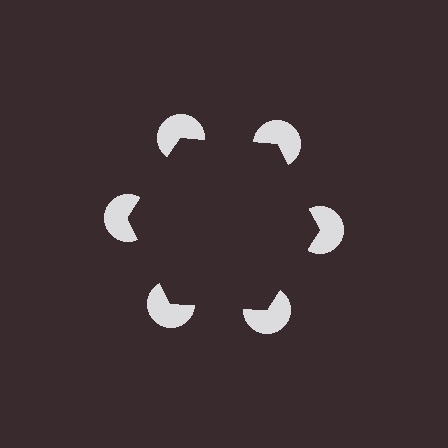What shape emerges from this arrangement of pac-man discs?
An illusory hexagon — its edges are inferred from the aligned wedge cuts in the pac-man discs, not physically drawn.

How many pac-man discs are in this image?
There are 6 — one at each vertex of the illusory hexagon.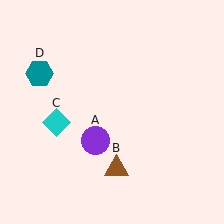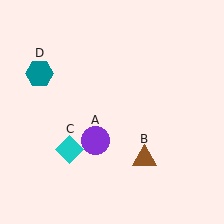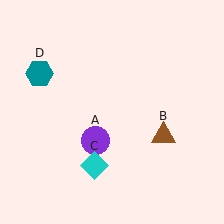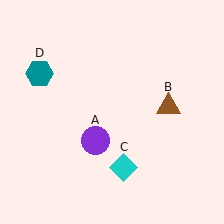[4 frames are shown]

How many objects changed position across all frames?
2 objects changed position: brown triangle (object B), cyan diamond (object C).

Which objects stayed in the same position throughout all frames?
Purple circle (object A) and teal hexagon (object D) remained stationary.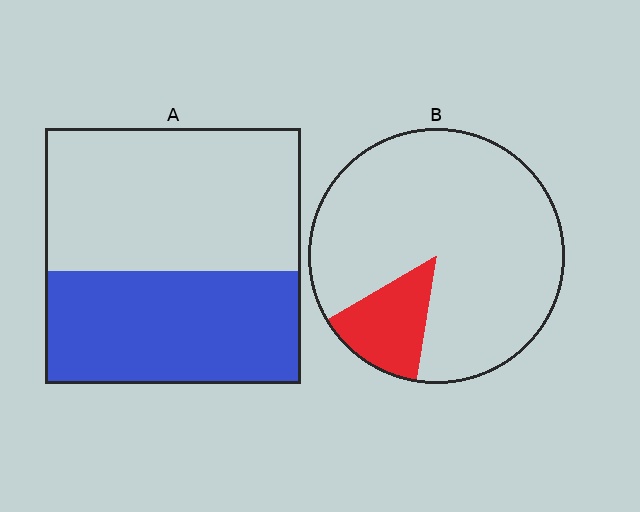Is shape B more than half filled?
No.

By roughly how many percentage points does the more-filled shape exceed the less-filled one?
By roughly 30 percentage points (A over B).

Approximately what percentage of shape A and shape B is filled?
A is approximately 45% and B is approximately 15%.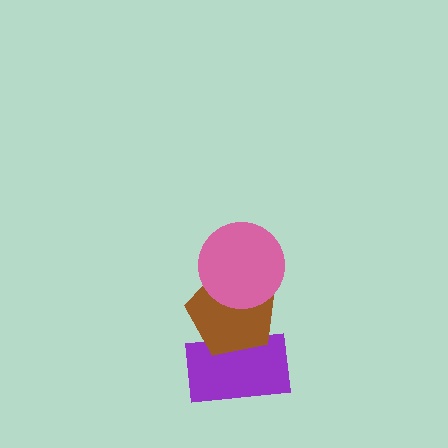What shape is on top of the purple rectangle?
The brown pentagon is on top of the purple rectangle.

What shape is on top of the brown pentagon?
The pink circle is on top of the brown pentagon.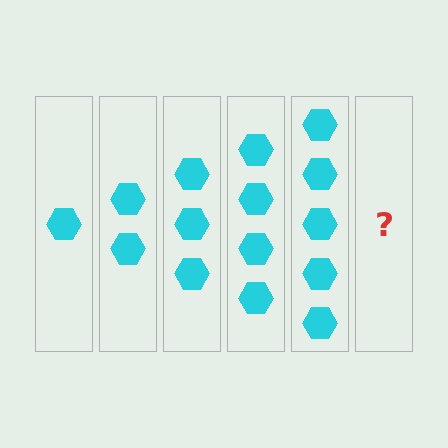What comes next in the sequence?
The next element should be 6 hexagons.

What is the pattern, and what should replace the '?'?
The pattern is that each step adds one more hexagon. The '?' should be 6 hexagons.